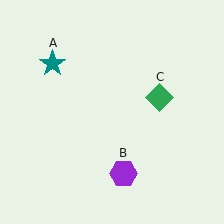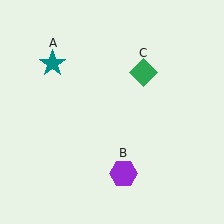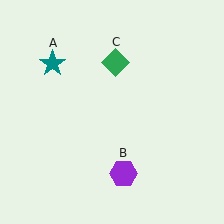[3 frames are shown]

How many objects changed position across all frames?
1 object changed position: green diamond (object C).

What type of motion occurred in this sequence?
The green diamond (object C) rotated counterclockwise around the center of the scene.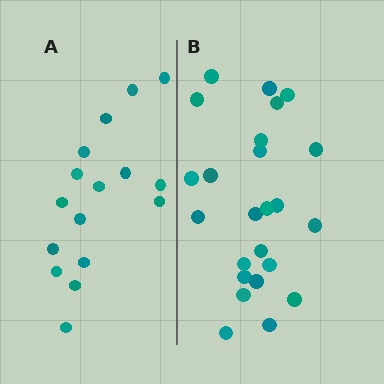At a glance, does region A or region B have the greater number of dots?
Region B (the right region) has more dots.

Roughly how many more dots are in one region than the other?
Region B has roughly 8 or so more dots than region A.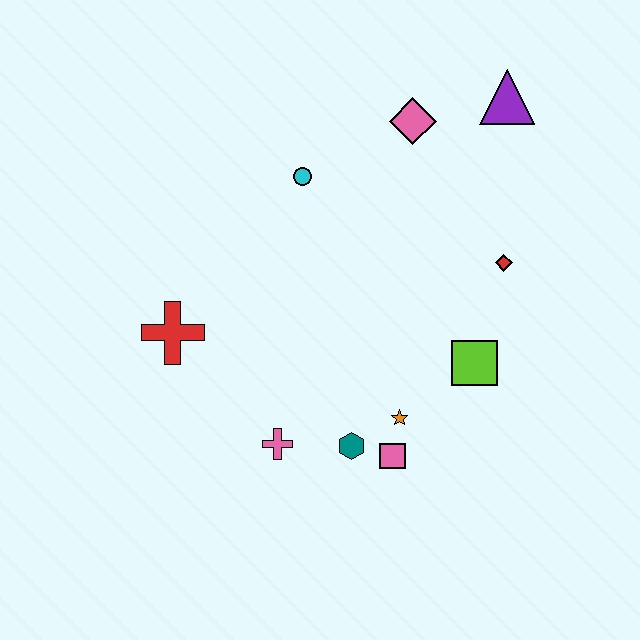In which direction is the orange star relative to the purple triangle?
The orange star is below the purple triangle.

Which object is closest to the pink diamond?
The purple triangle is closest to the pink diamond.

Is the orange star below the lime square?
Yes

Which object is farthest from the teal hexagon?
The purple triangle is farthest from the teal hexagon.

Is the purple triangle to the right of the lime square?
Yes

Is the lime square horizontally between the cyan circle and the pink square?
No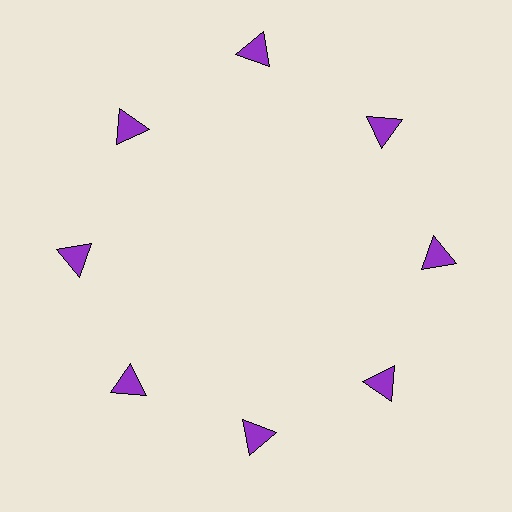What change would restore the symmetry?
The symmetry would be restored by moving it inward, back onto the ring so that all 8 triangles sit at equal angles and equal distance from the center.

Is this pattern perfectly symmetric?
No. The 8 purple triangles are arranged in a ring, but one element near the 12 o'clock position is pushed outward from the center, breaking the 8-fold rotational symmetry.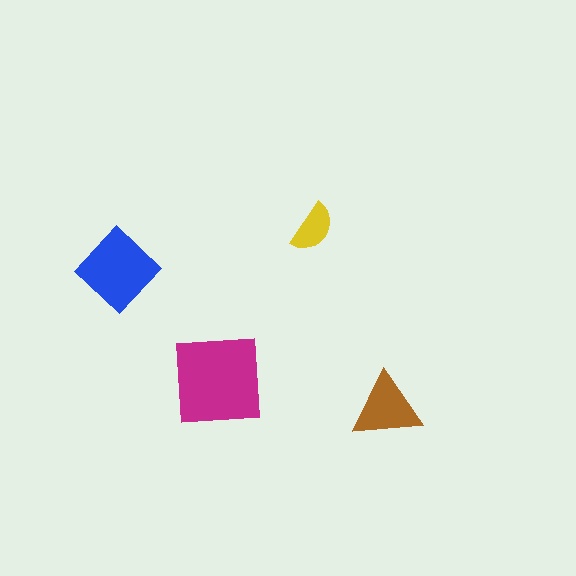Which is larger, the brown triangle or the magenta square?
The magenta square.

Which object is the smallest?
The yellow semicircle.